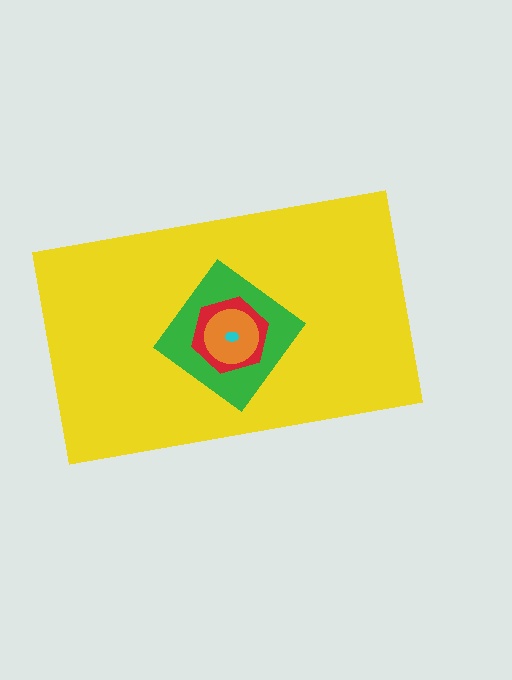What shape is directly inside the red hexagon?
The orange circle.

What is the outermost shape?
The yellow rectangle.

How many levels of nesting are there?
5.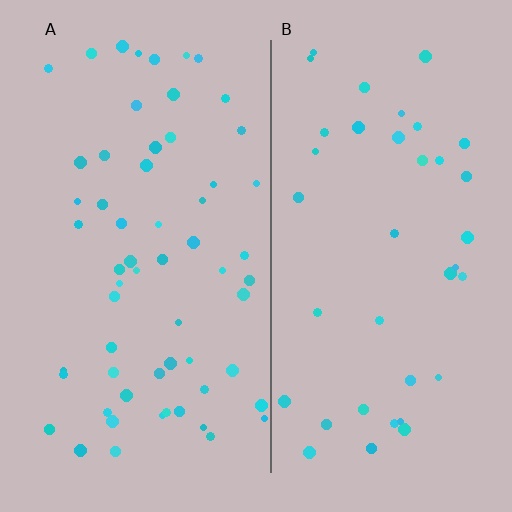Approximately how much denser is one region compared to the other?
Approximately 1.6× — region A over region B.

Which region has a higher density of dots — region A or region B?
A (the left).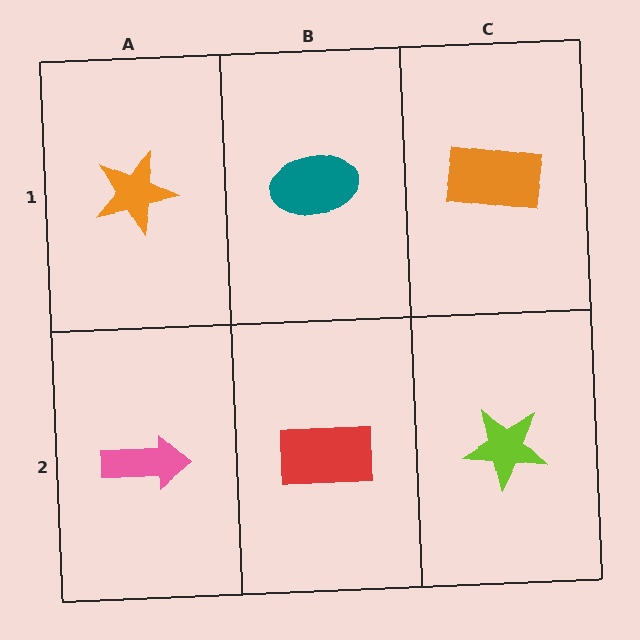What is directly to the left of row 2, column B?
A pink arrow.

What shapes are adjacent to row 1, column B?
A red rectangle (row 2, column B), an orange star (row 1, column A), an orange rectangle (row 1, column C).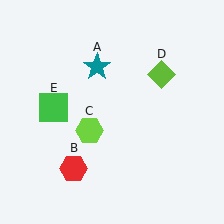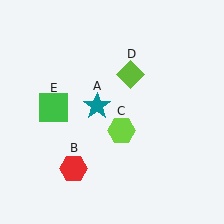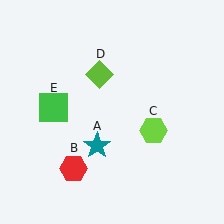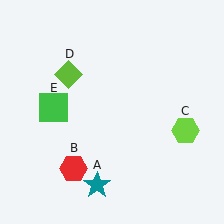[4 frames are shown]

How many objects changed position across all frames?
3 objects changed position: teal star (object A), lime hexagon (object C), lime diamond (object D).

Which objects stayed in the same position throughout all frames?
Red hexagon (object B) and green square (object E) remained stationary.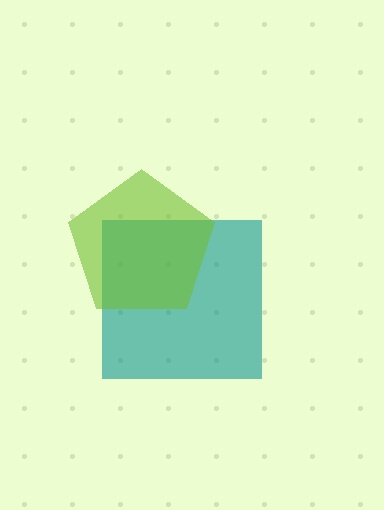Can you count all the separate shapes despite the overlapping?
Yes, there are 2 separate shapes.